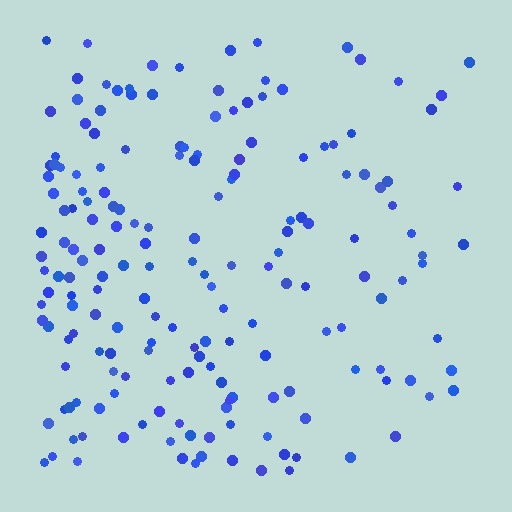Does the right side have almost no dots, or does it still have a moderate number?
Still a moderate number, just noticeably fewer than the left.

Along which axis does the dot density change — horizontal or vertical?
Horizontal.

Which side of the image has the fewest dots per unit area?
The right.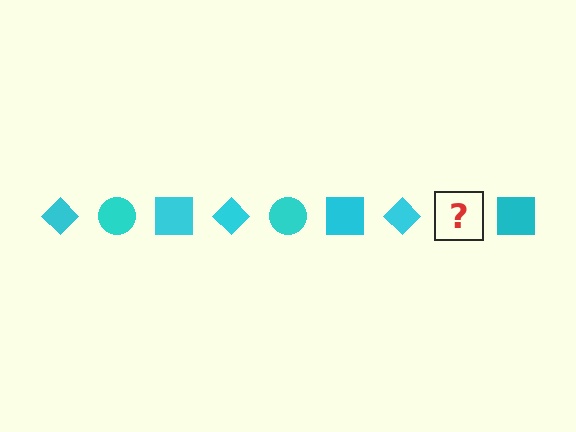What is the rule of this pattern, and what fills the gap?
The rule is that the pattern cycles through diamond, circle, square shapes in cyan. The gap should be filled with a cyan circle.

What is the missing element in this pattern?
The missing element is a cyan circle.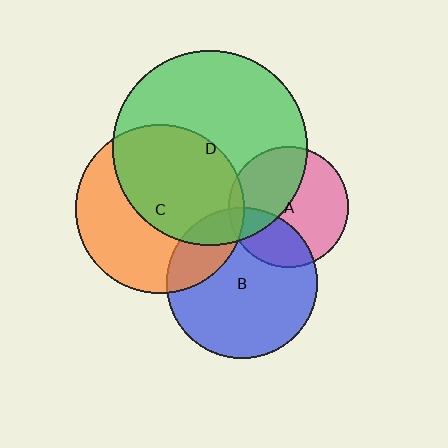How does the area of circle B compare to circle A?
Approximately 1.6 times.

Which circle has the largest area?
Circle D (green).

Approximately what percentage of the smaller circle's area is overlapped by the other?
Approximately 20%.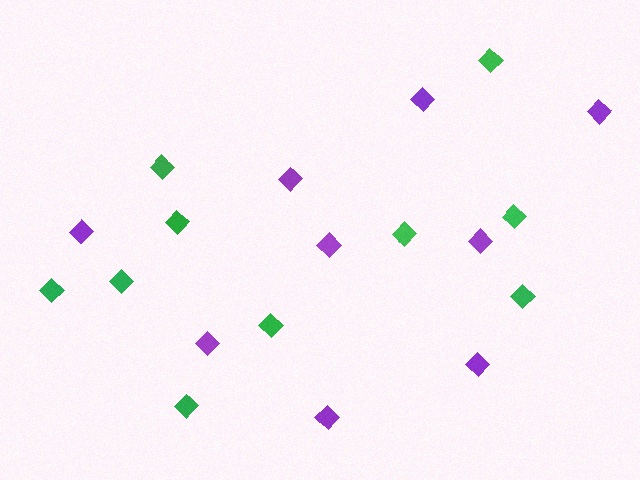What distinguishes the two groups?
There are 2 groups: one group of purple diamonds (9) and one group of green diamonds (10).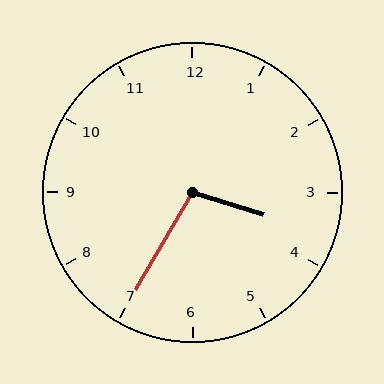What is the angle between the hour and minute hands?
Approximately 102 degrees.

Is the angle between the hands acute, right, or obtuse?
It is obtuse.